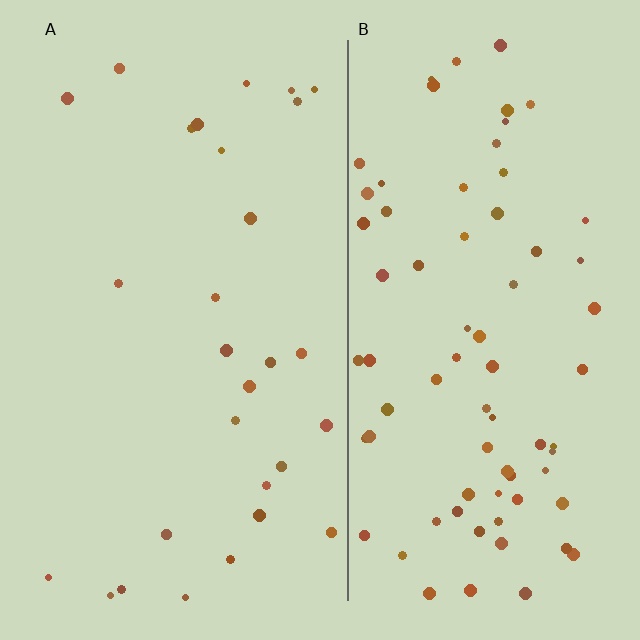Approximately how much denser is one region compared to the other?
Approximately 2.6× — region B over region A.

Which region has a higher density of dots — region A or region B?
B (the right).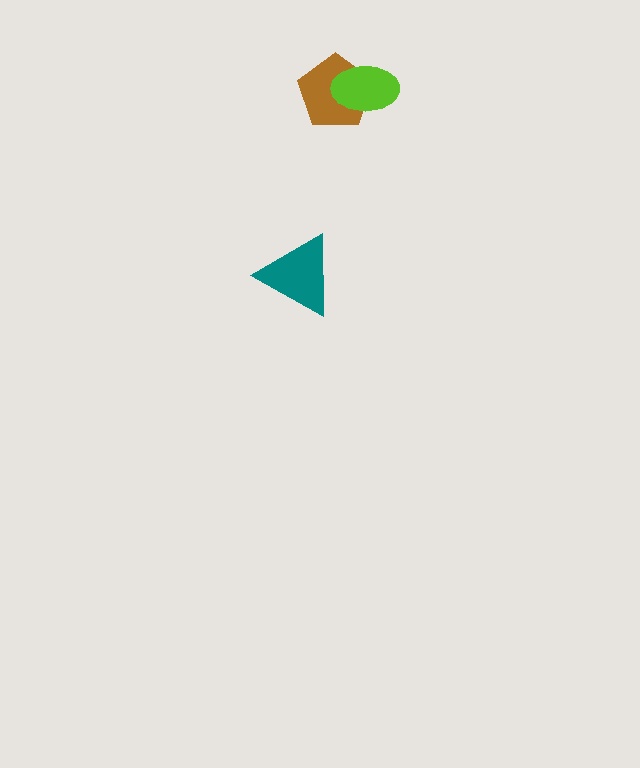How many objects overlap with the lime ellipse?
1 object overlaps with the lime ellipse.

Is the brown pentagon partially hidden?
Yes, it is partially covered by another shape.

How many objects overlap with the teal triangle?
0 objects overlap with the teal triangle.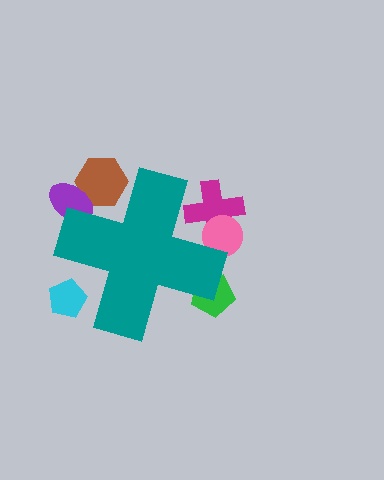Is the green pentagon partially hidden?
Yes, the green pentagon is partially hidden behind the teal cross.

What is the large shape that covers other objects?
A teal cross.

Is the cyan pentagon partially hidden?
Yes, the cyan pentagon is partially hidden behind the teal cross.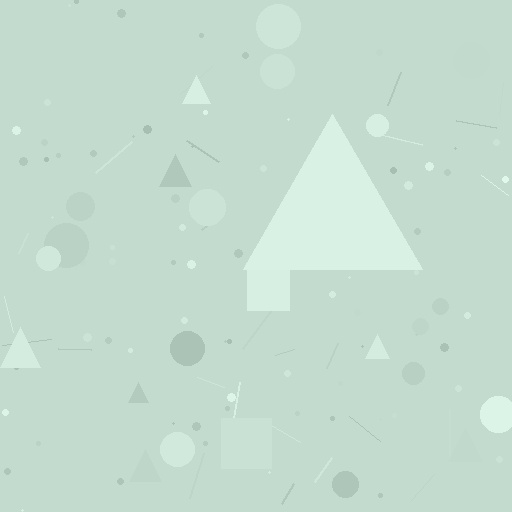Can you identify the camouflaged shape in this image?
The camouflaged shape is a triangle.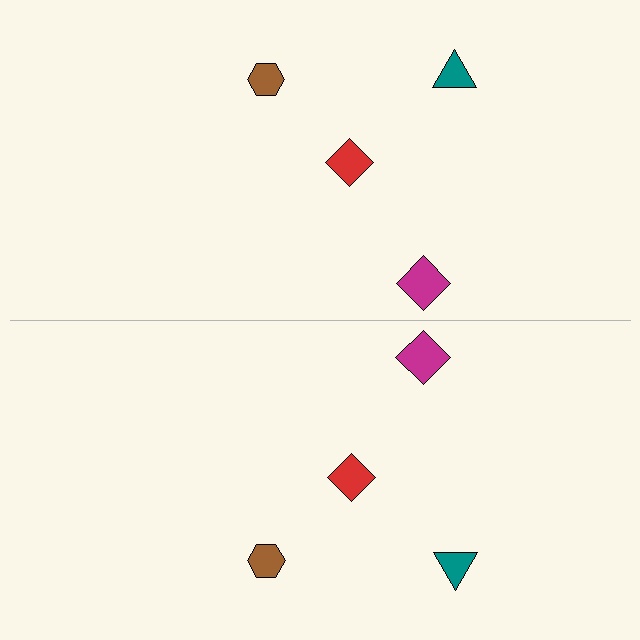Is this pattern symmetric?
Yes, this pattern has bilateral (reflection) symmetry.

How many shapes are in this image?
There are 8 shapes in this image.